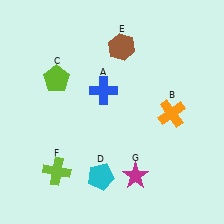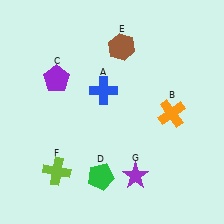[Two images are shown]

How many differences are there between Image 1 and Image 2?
There are 3 differences between the two images.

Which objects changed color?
C changed from lime to purple. D changed from cyan to green. G changed from magenta to purple.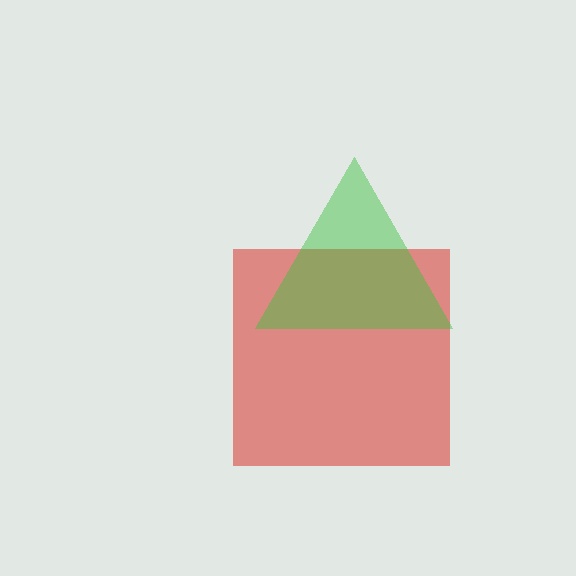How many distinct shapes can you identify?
There are 2 distinct shapes: a red square, a green triangle.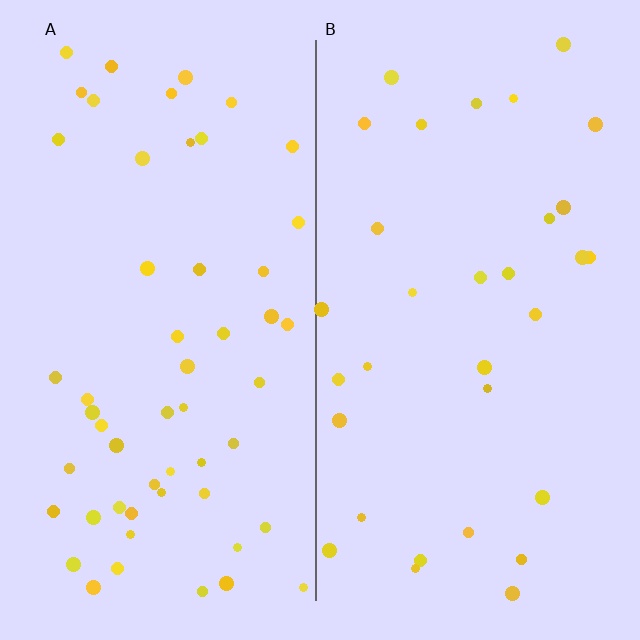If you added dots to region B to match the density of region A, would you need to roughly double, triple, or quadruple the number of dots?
Approximately double.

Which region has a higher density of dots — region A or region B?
A (the left).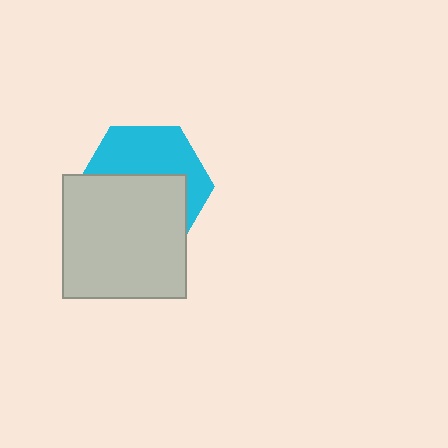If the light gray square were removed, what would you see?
You would see the complete cyan hexagon.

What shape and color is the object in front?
The object in front is a light gray square.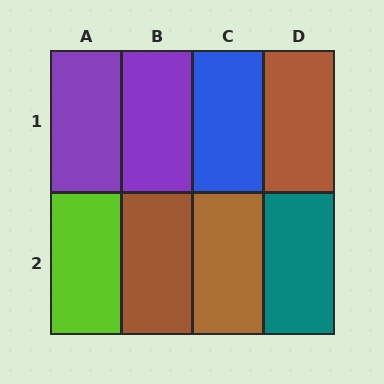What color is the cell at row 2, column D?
Teal.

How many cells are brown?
3 cells are brown.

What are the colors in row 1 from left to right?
Purple, purple, blue, brown.